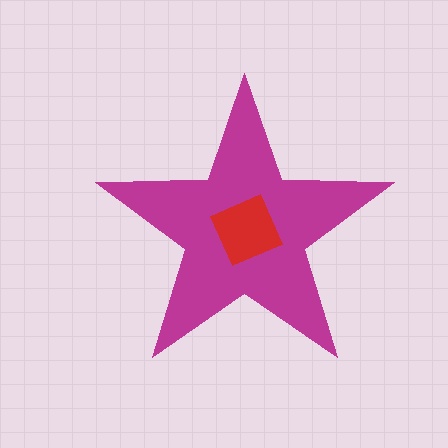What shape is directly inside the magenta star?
The red diamond.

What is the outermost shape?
The magenta star.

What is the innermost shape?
The red diamond.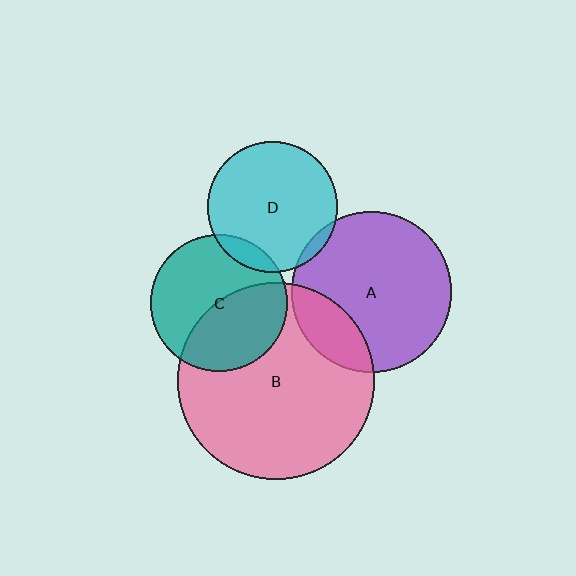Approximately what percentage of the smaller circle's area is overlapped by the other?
Approximately 45%.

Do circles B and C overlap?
Yes.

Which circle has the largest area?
Circle B (pink).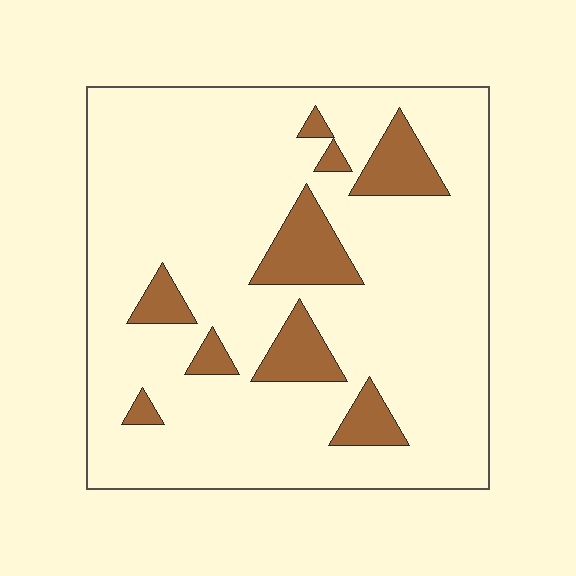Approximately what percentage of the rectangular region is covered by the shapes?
Approximately 15%.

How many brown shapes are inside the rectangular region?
9.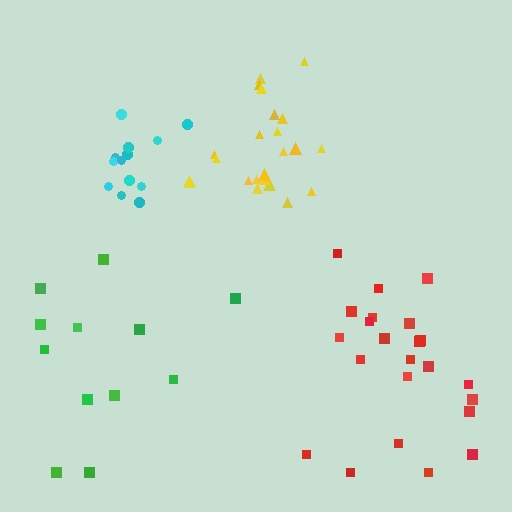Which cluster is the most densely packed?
Cyan.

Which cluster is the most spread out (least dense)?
Green.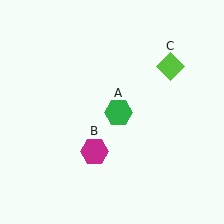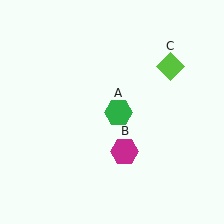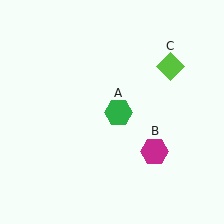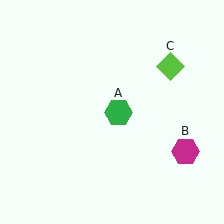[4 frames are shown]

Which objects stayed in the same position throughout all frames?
Green hexagon (object A) and lime diamond (object C) remained stationary.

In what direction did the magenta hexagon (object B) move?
The magenta hexagon (object B) moved right.